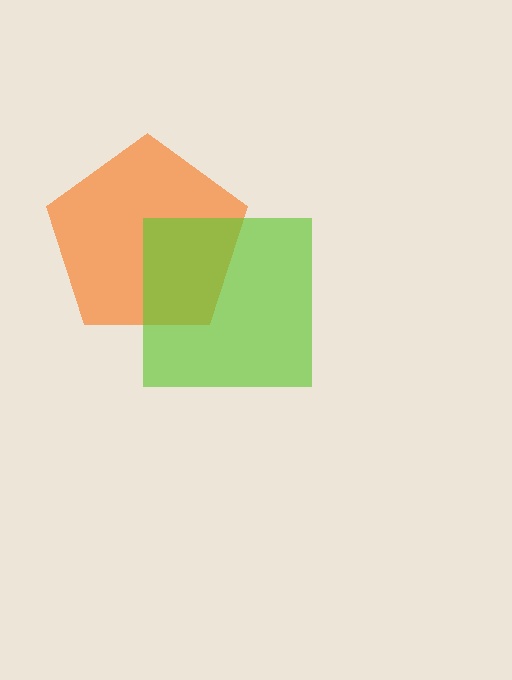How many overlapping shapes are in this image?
There are 2 overlapping shapes in the image.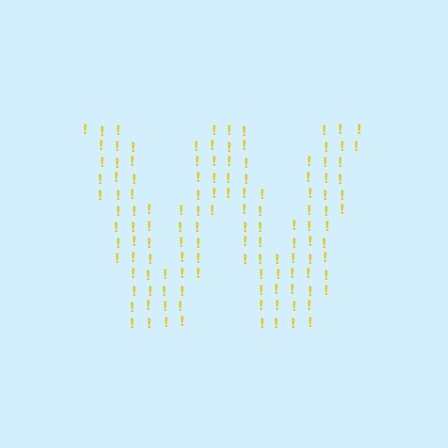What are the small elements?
The small elements are exclamation marks.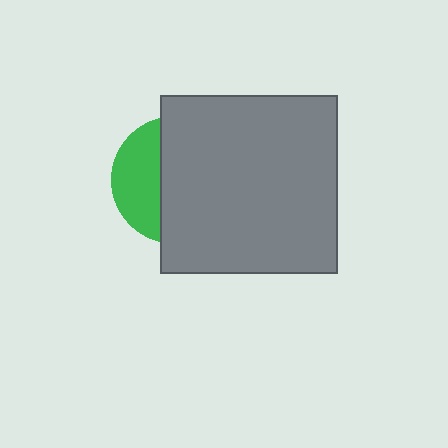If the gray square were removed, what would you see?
You would see the complete green circle.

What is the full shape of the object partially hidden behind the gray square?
The partially hidden object is a green circle.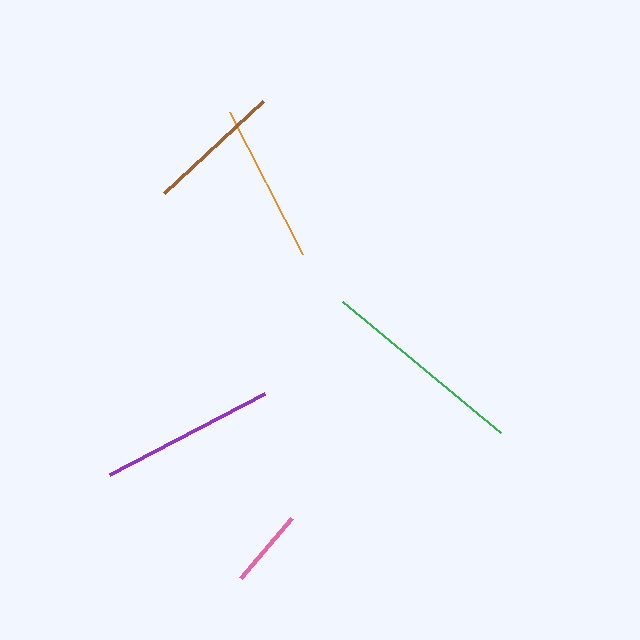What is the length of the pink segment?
The pink segment is approximately 78 pixels long.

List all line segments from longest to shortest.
From longest to shortest: green, purple, orange, brown, pink.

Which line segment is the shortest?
The pink line is the shortest at approximately 78 pixels.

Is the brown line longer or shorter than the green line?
The green line is longer than the brown line.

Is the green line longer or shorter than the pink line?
The green line is longer than the pink line.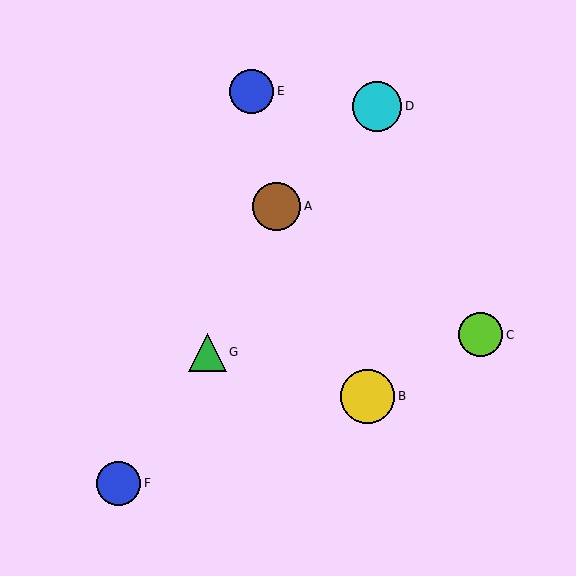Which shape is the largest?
The yellow circle (labeled B) is the largest.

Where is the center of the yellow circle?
The center of the yellow circle is at (368, 396).